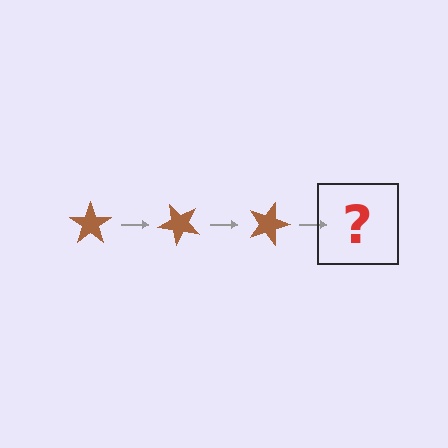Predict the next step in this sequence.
The next step is a brown star rotated 135 degrees.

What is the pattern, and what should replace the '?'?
The pattern is that the star rotates 45 degrees each step. The '?' should be a brown star rotated 135 degrees.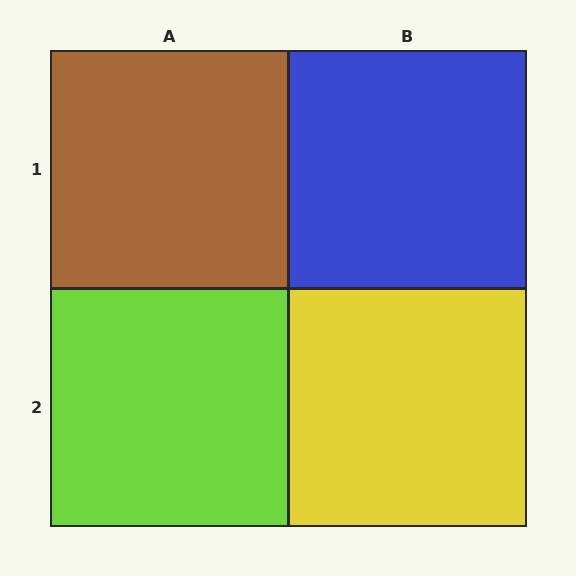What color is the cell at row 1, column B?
Blue.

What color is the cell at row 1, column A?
Brown.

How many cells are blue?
1 cell is blue.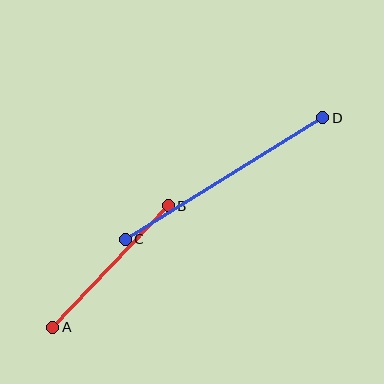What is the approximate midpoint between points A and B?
The midpoint is at approximately (111, 267) pixels.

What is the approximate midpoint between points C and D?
The midpoint is at approximately (224, 179) pixels.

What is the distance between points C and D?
The distance is approximately 232 pixels.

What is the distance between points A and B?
The distance is approximately 167 pixels.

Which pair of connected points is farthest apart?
Points C and D are farthest apart.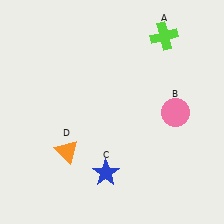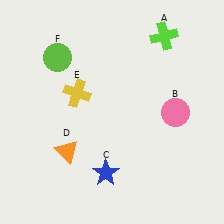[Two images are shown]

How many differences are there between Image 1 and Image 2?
There are 2 differences between the two images.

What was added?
A yellow cross (E), a lime circle (F) were added in Image 2.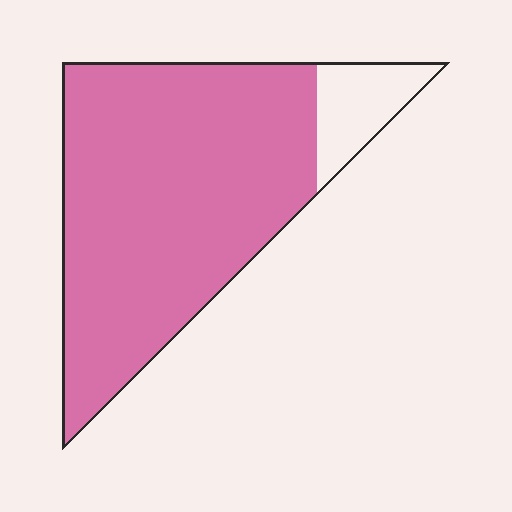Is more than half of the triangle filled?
Yes.